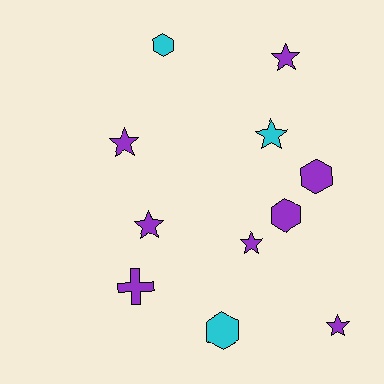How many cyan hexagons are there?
There are 2 cyan hexagons.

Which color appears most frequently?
Purple, with 8 objects.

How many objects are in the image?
There are 11 objects.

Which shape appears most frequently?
Star, with 6 objects.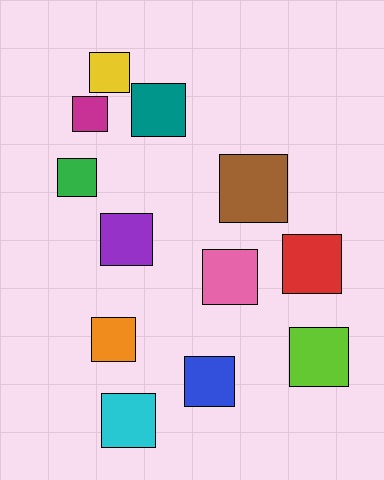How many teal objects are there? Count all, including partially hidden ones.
There is 1 teal object.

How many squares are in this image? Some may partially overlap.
There are 12 squares.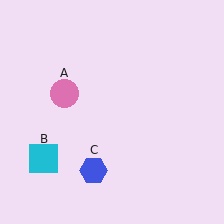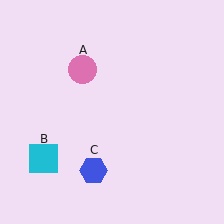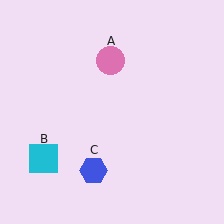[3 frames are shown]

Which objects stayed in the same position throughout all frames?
Cyan square (object B) and blue hexagon (object C) remained stationary.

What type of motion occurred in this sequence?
The pink circle (object A) rotated clockwise around the center of the scene.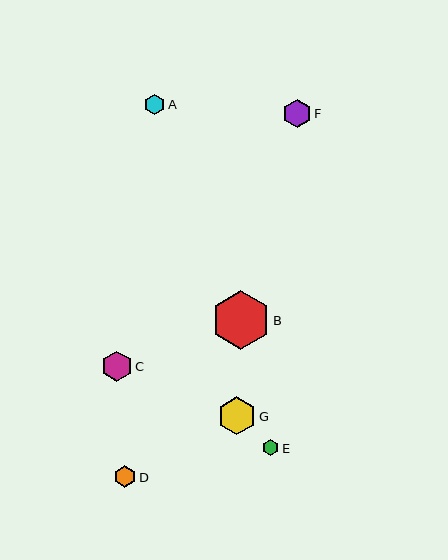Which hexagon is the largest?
Hexagon B is the largest with a size of approximately 59 pixels.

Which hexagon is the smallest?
Hexagon E is the smallest with a size of approximately 17 pixels.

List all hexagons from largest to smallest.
From largest to smallest: B, G, C, F, D, A, E.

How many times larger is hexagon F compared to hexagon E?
Hexagon F is approximately 1.7 times the size of hexagon E.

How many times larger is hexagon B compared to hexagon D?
Hexagon B is approximately 2.7 times the size of hexagon D.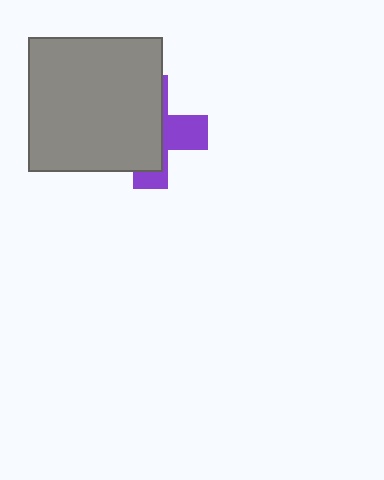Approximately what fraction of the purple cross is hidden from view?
Roughly 64% of the purple cross is hidden behind the gray square.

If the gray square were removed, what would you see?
You would see the complete purple cross.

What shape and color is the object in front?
The object in front is a gray square.